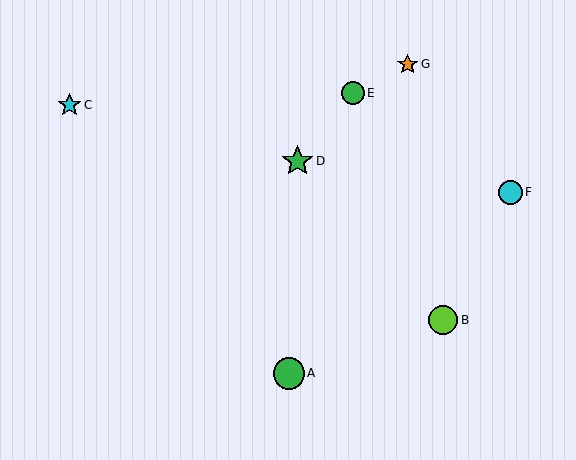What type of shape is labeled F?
Shape F is a cyan circle.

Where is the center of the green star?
The center of the green star is at (297, 161).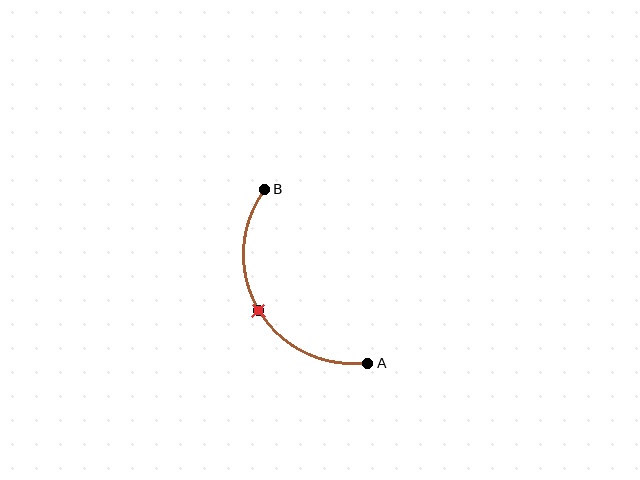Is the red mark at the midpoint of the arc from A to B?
Yes. The red mark lies on the arc at equal arc-length from both A and B — it is the arc midpoint.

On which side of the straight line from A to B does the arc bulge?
The arc bulges to the left of the straight line connecting A and B.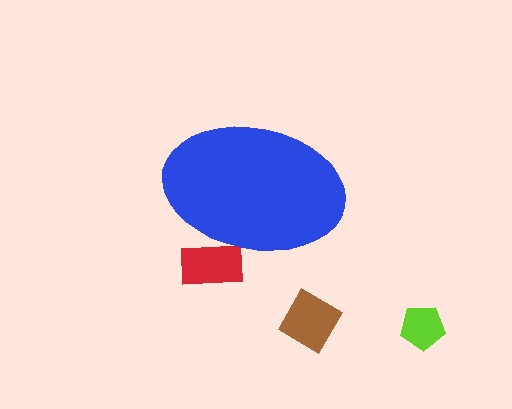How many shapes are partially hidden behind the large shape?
1 shape is partially hidden.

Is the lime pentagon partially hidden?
No, the lime pentagon is fully visible.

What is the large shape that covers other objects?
A blue ellipse.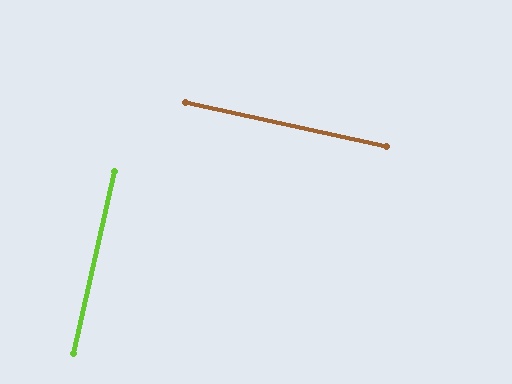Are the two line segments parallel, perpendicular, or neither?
Perpendicular — they meet at approximately 90°.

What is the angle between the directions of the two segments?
Approximately 90 degrees.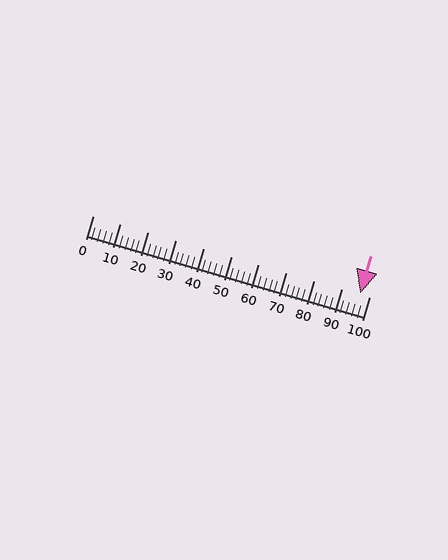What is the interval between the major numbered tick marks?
The major tick marks are spaced 10 units apart.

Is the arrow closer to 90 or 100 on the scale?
The arrow is closer to 100.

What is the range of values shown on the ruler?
The ruler shows values from 0 to 100.